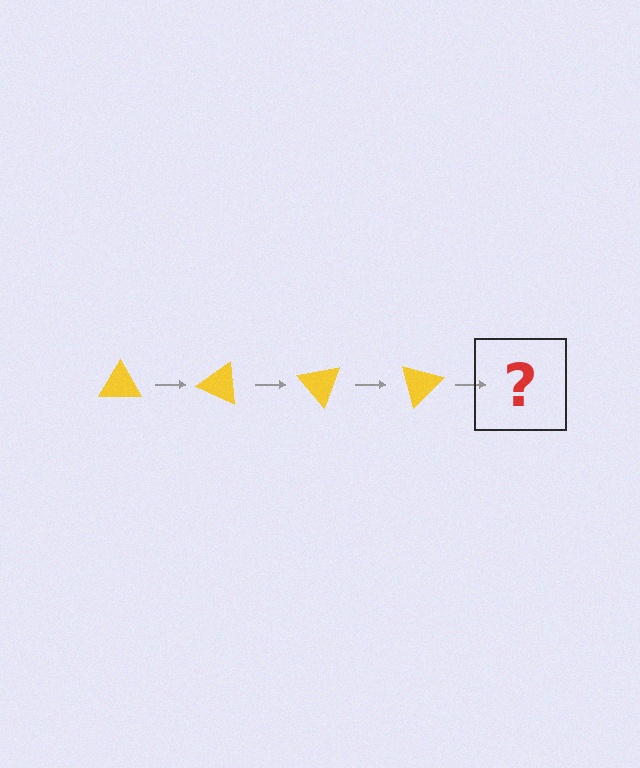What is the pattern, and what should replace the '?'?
The pattern is that the triangle rotates 25 degrees each step. The '?' should be a yellow triangle rotated 100 degrees.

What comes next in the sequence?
The next element should be a yellow triangle rotated 100 degrees.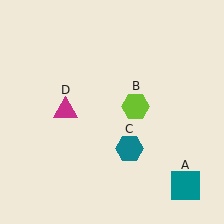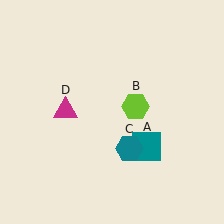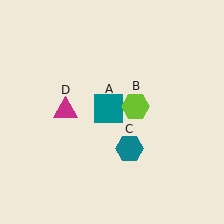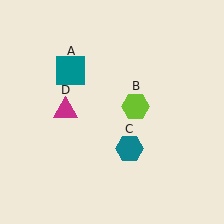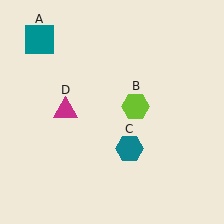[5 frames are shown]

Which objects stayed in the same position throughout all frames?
Lime hexagon (object B) and teal hexagon (object C) and magenta triangle (object D) remained stationary.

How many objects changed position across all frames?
1 object changed position: teal square (object A).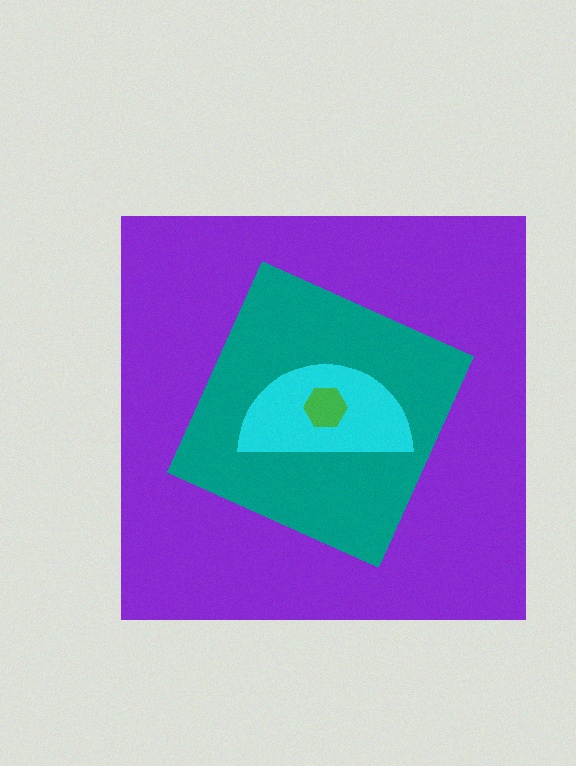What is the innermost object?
The green hexagon.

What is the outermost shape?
The purple square.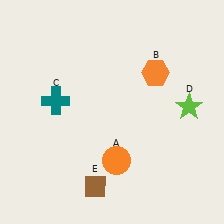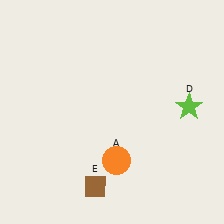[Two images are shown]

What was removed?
The teal cross (C), the orange hexagon (B) were removed in Image 2.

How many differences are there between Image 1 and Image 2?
There are 2 differences between the two images.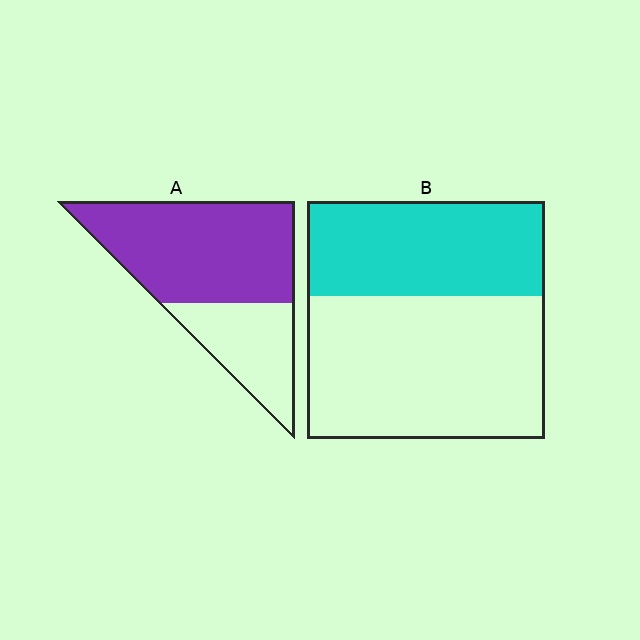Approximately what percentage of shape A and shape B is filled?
A is approximately 65% and B is approximately 40%.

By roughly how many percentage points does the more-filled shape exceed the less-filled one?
By roughly 25 percentage points (A over B).